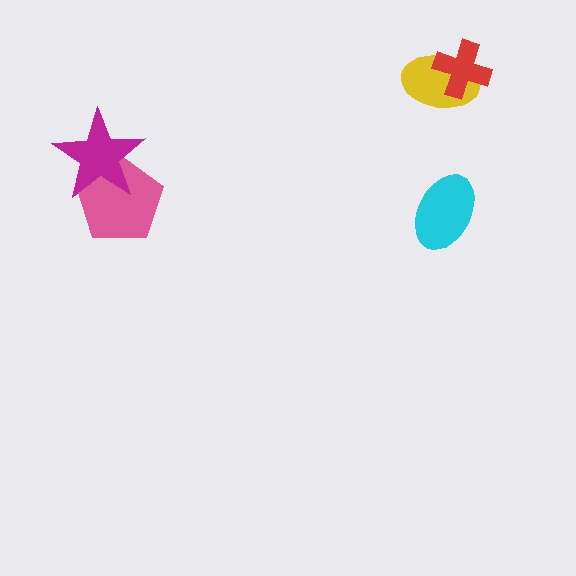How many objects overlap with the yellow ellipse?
1 object overlaps with the yellow ellipse.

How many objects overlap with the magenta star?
1 object overlaps with the magenta star.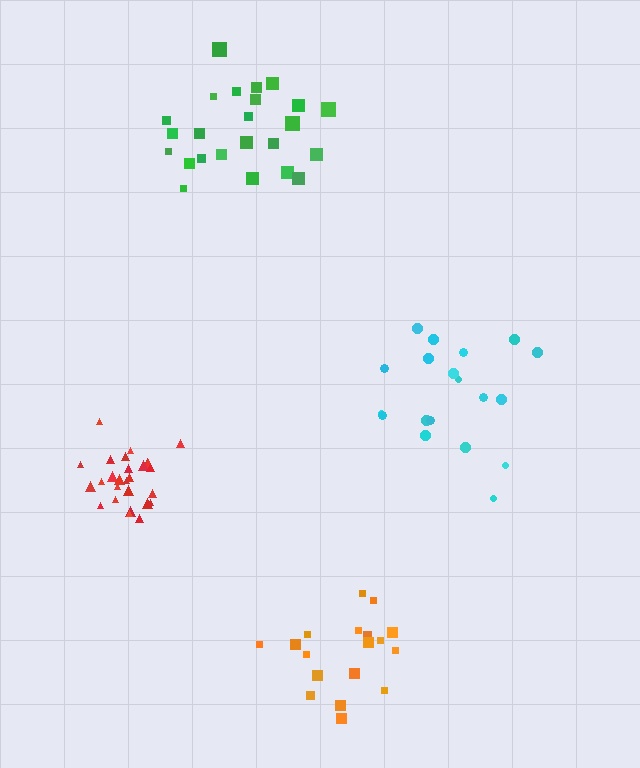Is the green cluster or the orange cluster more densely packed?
Green.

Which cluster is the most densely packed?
Red.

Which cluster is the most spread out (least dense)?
Cyan.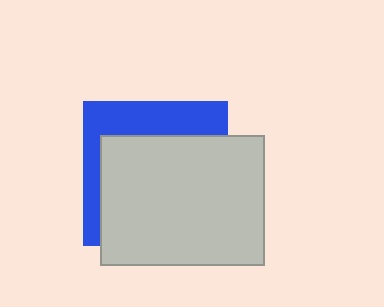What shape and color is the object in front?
The object in front is a light gray rectangle.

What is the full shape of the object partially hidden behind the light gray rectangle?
The partially hidden object is a blue square.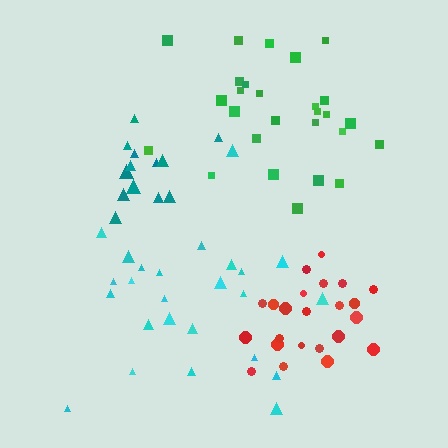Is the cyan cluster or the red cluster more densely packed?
Red.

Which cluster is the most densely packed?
Teal.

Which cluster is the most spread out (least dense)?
Cyan.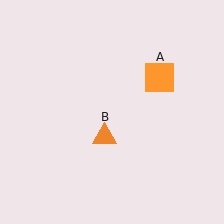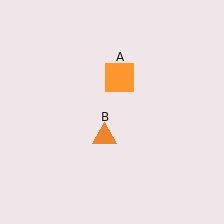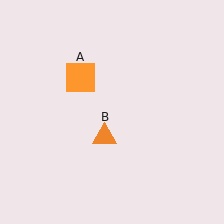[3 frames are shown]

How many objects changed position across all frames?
1 object changed position: orange square (object A).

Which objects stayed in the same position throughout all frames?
Orange triangle (object B) remained stationary.